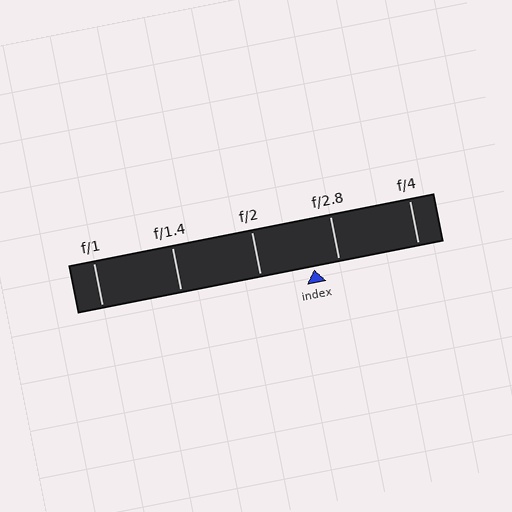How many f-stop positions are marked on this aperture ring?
There are 5 f-stop positions marked.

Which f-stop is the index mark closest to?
The index mark is closest to f/2.8.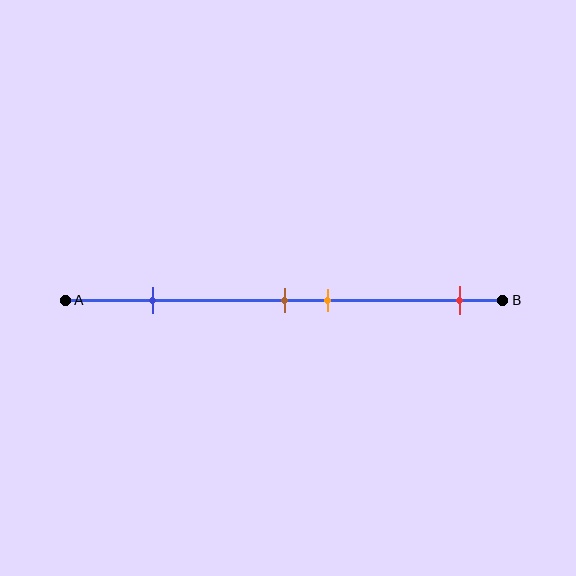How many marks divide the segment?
There are 4 marks dividing the segment.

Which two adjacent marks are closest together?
The brown and orange marks are the closest adjacent pair.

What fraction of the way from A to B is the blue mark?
The blue mark is approximately 20% (0.2) of the way from A to B.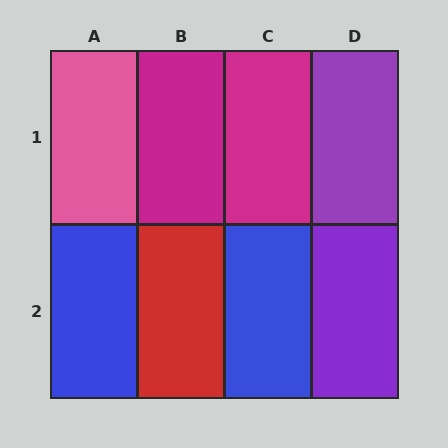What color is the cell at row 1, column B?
Magenta.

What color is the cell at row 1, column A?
Pink.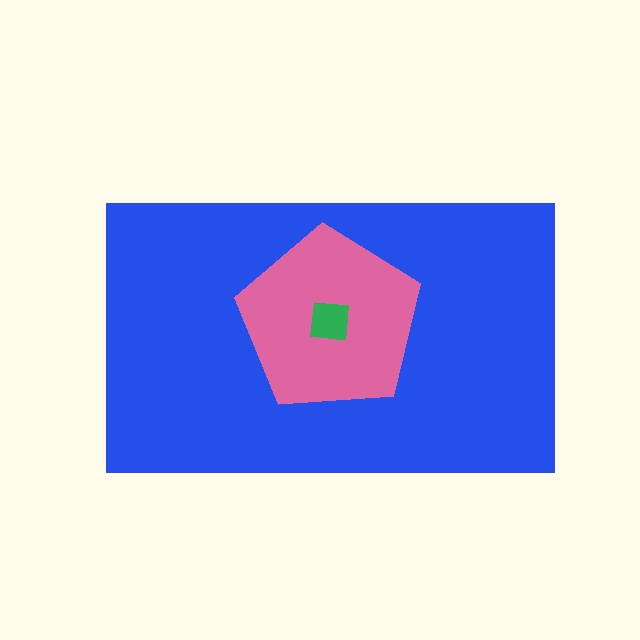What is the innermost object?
The green square.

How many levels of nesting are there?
3.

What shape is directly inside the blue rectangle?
The pink pentagon.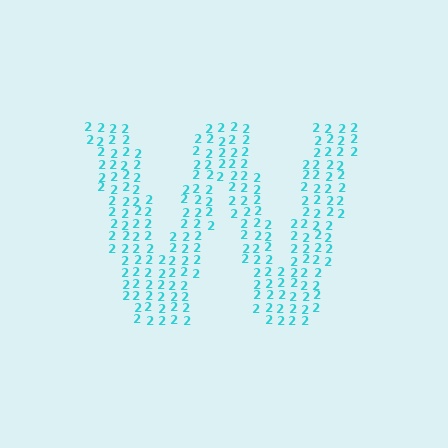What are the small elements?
The small elements are digit 2's.